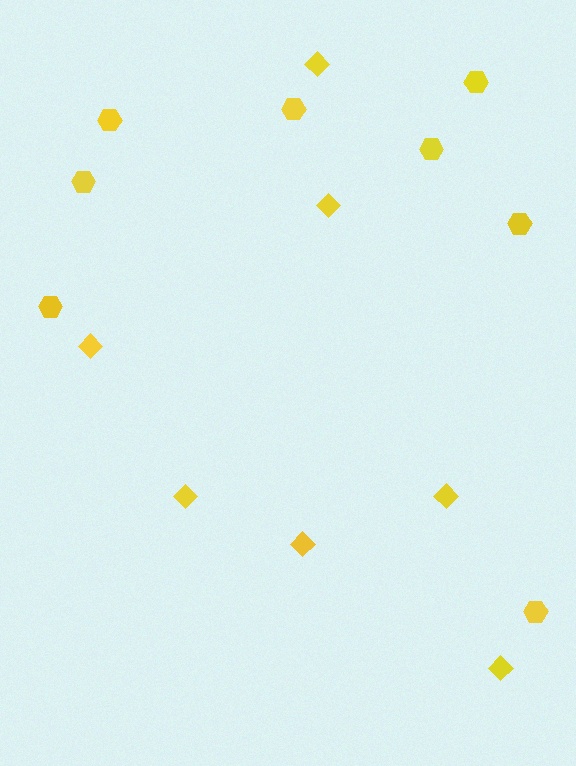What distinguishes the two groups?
There are 2 groups: one group of diamonds (7) and one group of hexagons (8).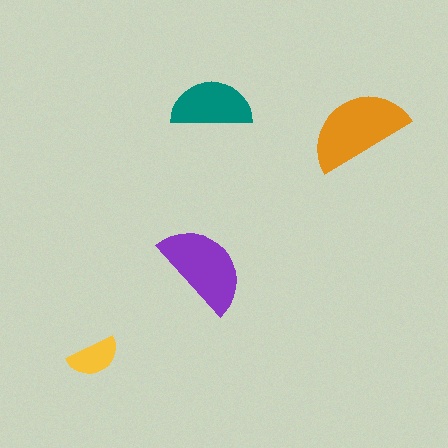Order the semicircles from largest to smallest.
the orange one, the purple one, the teal one, the yellow one.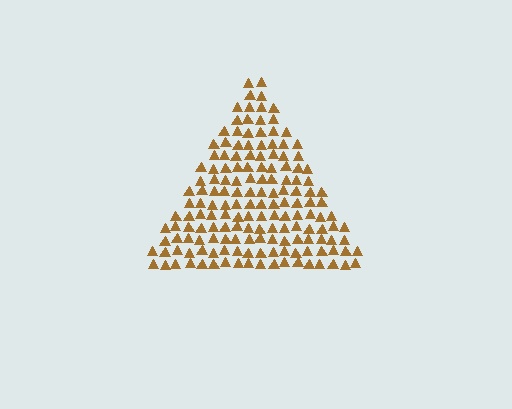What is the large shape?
The large shape is a triangle.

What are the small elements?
The small elements are triangles.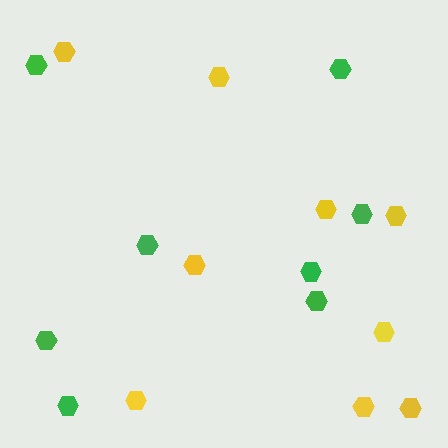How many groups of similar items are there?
There are 2 groups: one group of yellow hexagons (9) and one group of green hexagons (8).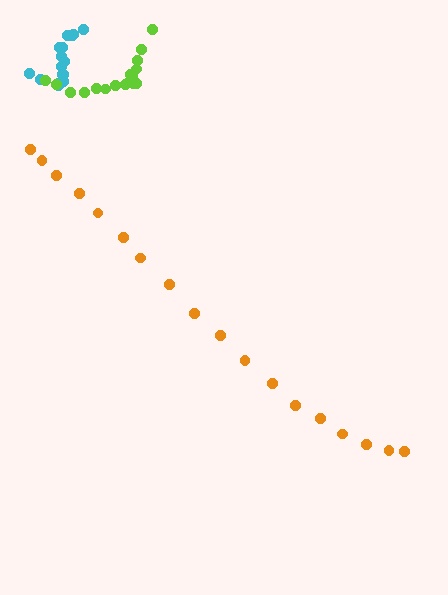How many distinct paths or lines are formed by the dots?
There are 3 distinct paths.